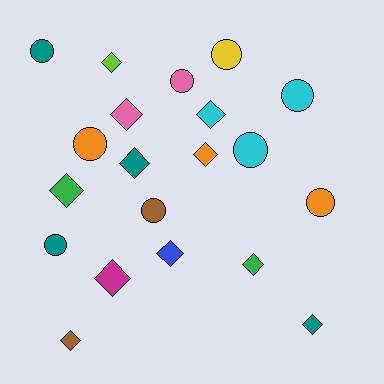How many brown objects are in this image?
There are 2 brown objects.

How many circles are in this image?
There are 9 circles.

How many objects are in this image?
There are 20 objects.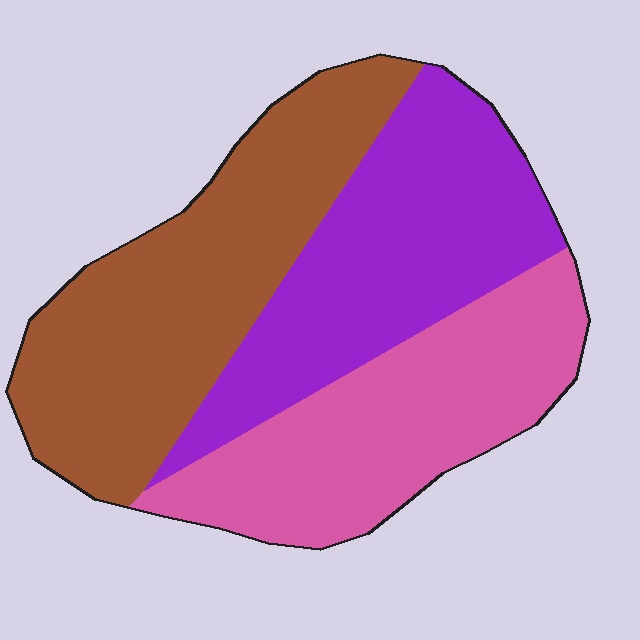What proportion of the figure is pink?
Pink covers 31% of the figure.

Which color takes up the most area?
Brown, at roughly 35%.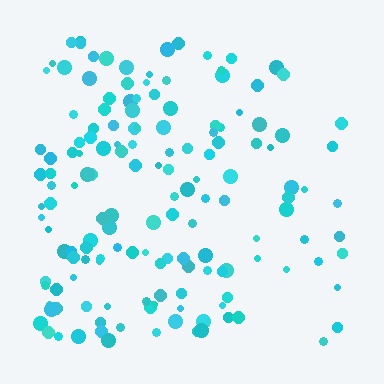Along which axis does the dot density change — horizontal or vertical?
Horizontal.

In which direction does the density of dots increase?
From right to left, with the left side densest.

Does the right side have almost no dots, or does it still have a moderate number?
Still a moderate number, just noticeably fewer than the left.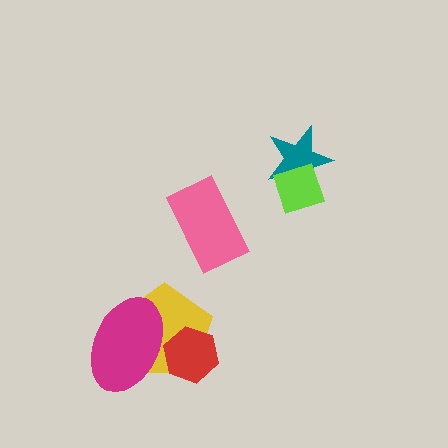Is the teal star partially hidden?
Yes, it is partially covered by another shape.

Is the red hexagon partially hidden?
Yes, it is partially covered by another shape.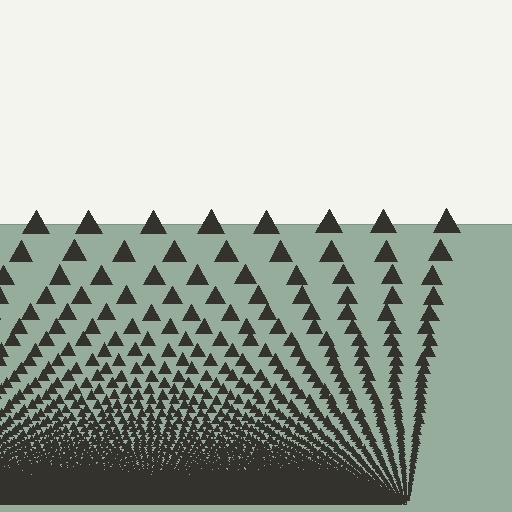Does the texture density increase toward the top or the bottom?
Density increases toward the bottom.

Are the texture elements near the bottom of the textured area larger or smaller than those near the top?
Smaller. The gradient is inverted — elements near the bottom are smaller and denser.